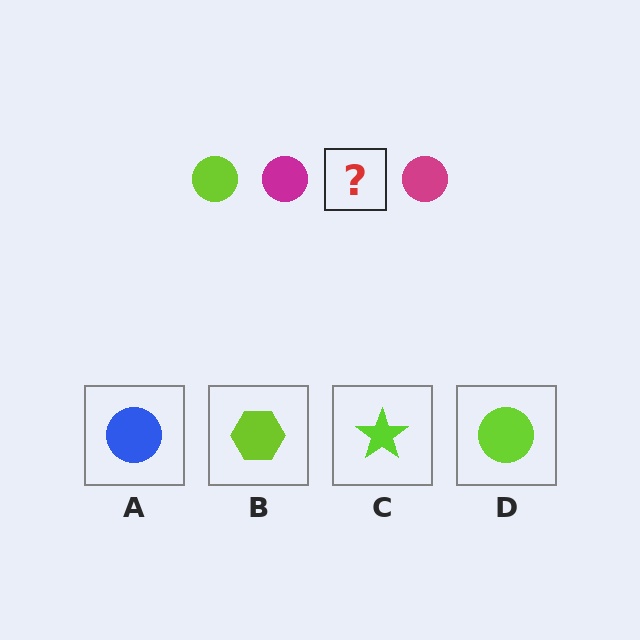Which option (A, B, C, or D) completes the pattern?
D.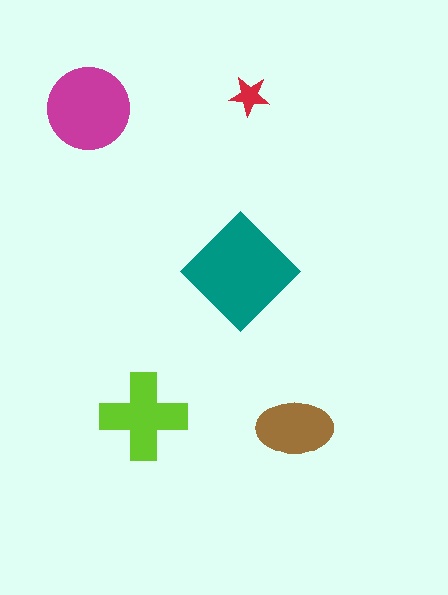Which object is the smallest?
The red star.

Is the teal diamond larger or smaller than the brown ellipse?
Larger.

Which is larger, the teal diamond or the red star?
The teal diamond.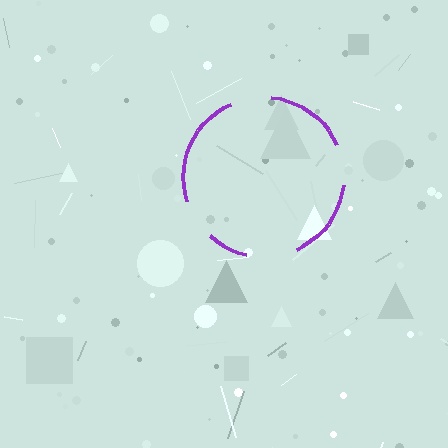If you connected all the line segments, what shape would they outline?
They would outline a circle.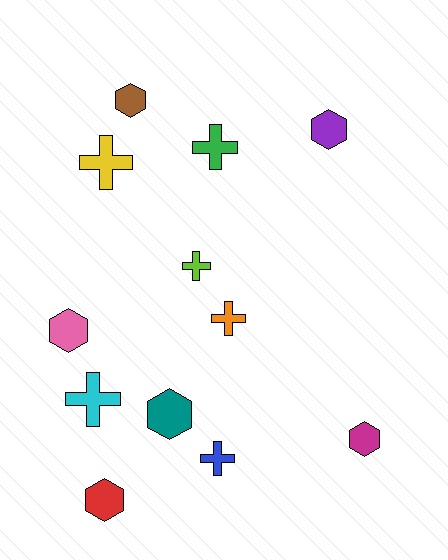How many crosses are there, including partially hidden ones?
There are 6 crosses.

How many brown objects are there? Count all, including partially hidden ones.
There is 1 brown object.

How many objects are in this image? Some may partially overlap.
There are 12 objects.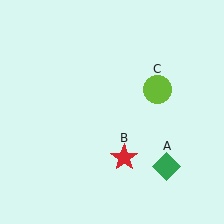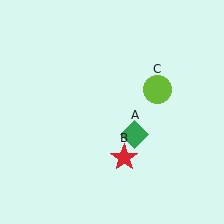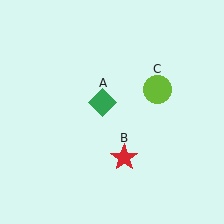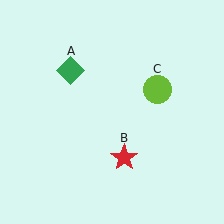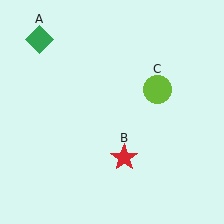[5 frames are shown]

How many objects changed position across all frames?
1 object changed position: green diamond (object A).